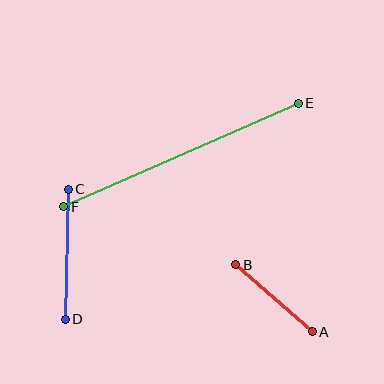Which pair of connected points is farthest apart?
Points E and F are farthest apart.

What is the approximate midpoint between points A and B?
The midpoint is at approximately (274, 298) pixels.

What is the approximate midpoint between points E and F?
The midpoint is at approximately (181, 155) pixels.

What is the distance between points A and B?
The distance is approximately 102 pixels.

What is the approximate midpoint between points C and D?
The midpoint is at approximately (67, 254) pixels.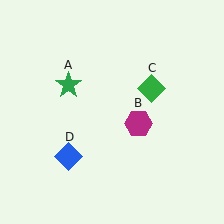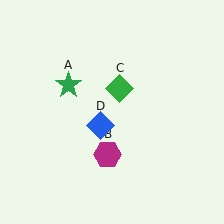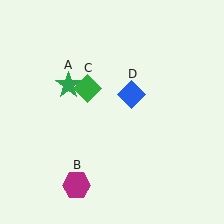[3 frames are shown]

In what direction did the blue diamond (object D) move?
The blue diamond (object D) moved up and to the right.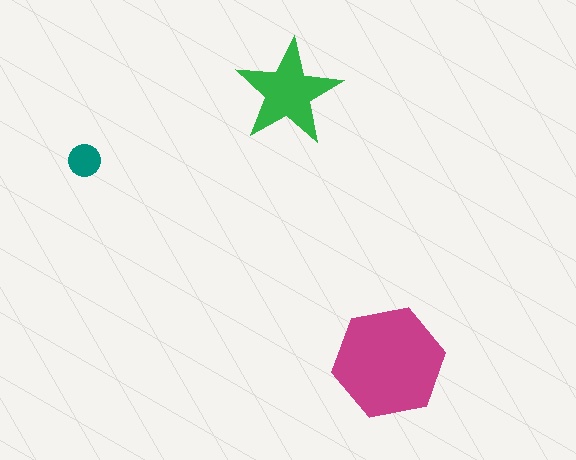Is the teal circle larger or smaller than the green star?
Smaller.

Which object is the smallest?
The teal circle.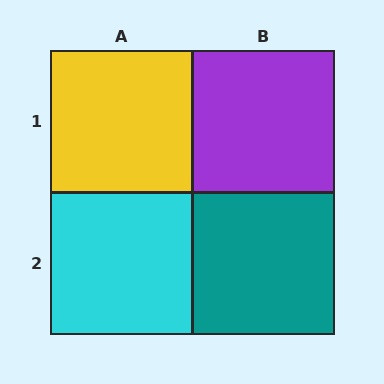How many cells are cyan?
1 cell is cyan.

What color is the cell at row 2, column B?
Teal.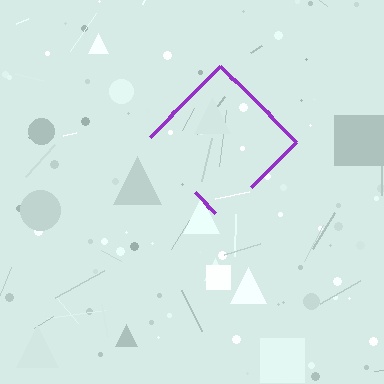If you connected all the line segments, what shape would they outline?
They would outline a diamond.